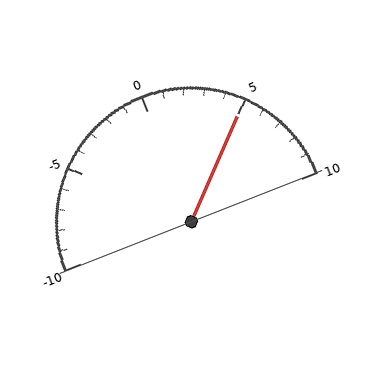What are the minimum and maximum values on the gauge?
The gauge ranges from -10 to 10.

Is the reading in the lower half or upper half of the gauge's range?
The reading is in the upper half of the range (-10 to 10).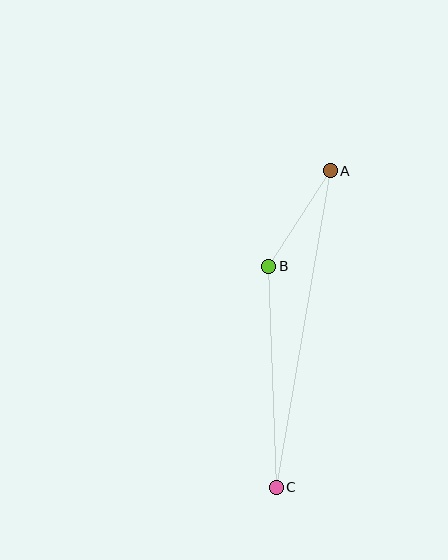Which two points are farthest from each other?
Points A and C are farthest from each other.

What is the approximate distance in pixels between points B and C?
The distance between B and C is approximately 221 pixels.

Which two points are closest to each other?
Points A and B are closest to each other.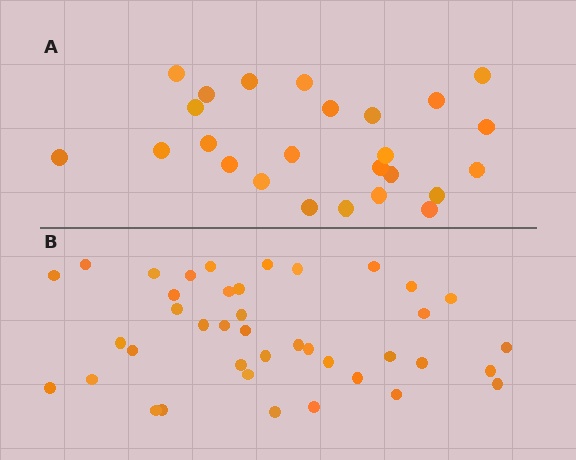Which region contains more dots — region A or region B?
Region B (the bottom region) has more dots.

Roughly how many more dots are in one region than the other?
Region B has approximately 15 more dots than region A.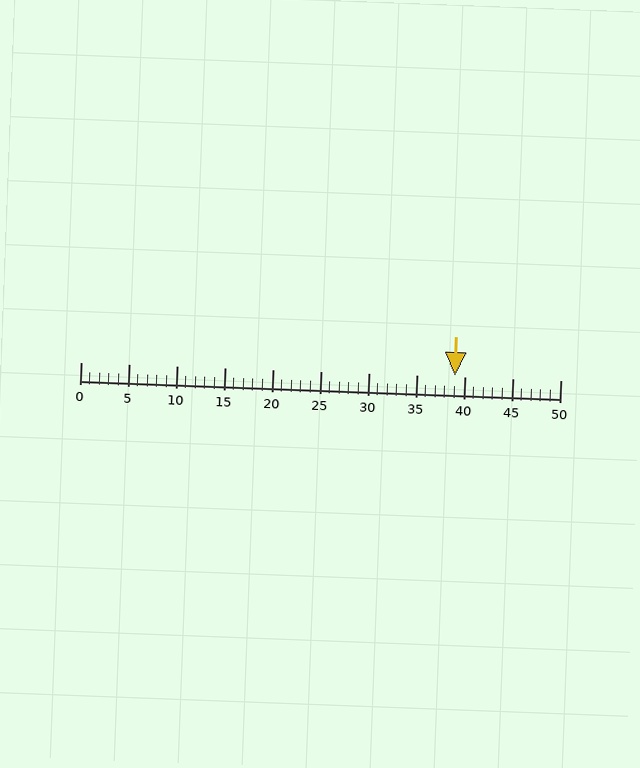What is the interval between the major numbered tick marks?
The major tick marks are spaced 5 units apart.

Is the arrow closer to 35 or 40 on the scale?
The arrow is closer to 40.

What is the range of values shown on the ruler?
The ruler shows values from 0 to 50.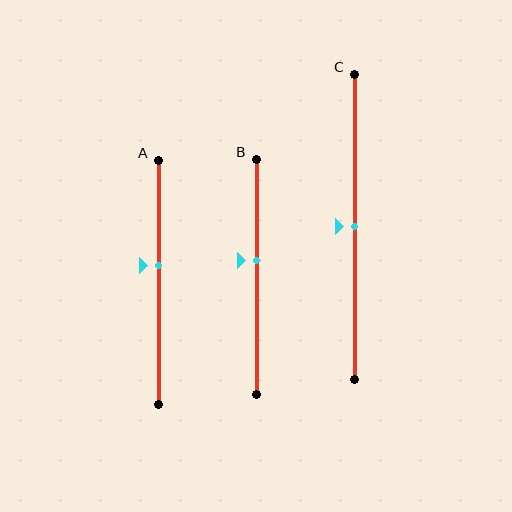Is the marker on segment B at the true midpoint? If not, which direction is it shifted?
No, the marker on segment B is shifted upward by about 7% of the segment length.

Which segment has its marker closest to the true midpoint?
Segment C has its marker closest to the true midpoint.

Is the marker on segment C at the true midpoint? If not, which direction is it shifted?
Yes, the marker on segment C is at the true midpoint.